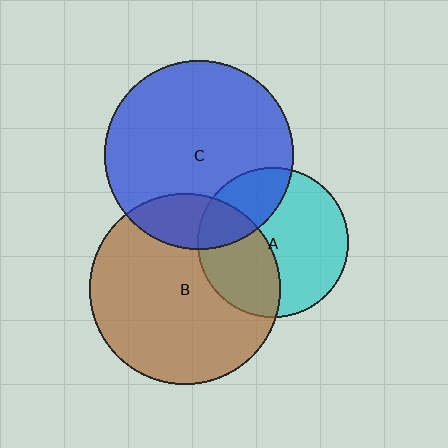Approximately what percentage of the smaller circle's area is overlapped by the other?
Approximately 25%.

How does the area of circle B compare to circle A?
Approximately 1.6 times.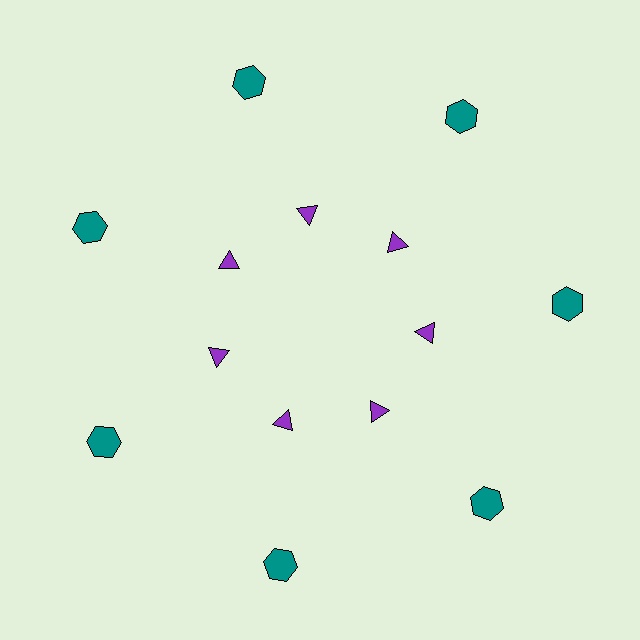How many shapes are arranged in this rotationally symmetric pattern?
There are 14 shapes, arranged in 7 groups of 2.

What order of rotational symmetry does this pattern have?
This pattern has 7-fold rotational symmetry.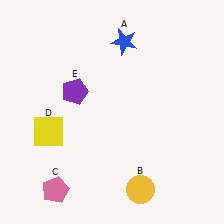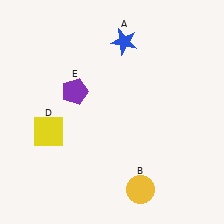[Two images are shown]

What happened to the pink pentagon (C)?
The pink pentagon (C) was removed in Image 2. It was in the bottom-left area of Image 1.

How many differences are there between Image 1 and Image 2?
There is 1 difference between the two images.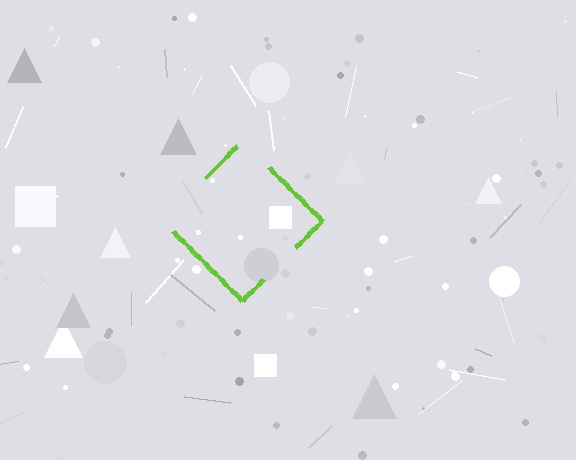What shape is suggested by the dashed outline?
The dashed outline suggests a diamond.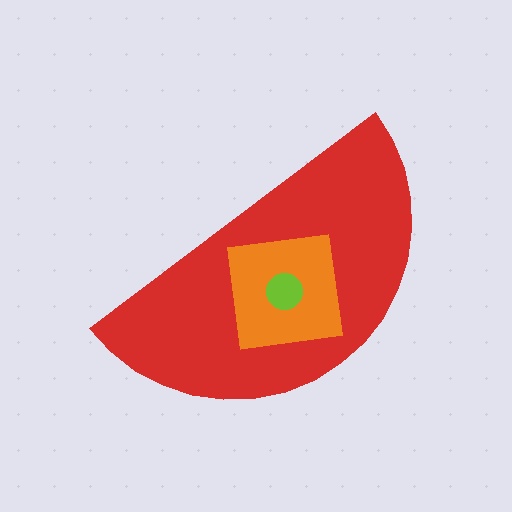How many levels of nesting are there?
3.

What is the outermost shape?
The red semicircle.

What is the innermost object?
The lime circle.